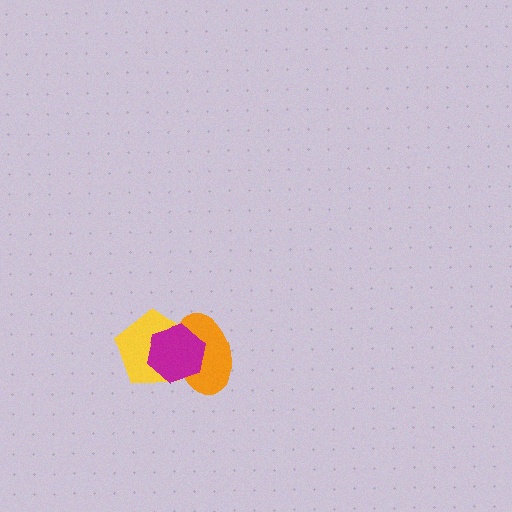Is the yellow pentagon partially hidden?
Yes, it is partially covered by another shape.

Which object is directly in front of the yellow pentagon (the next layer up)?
The orange ellipse is directly in front of the yellow pentagon.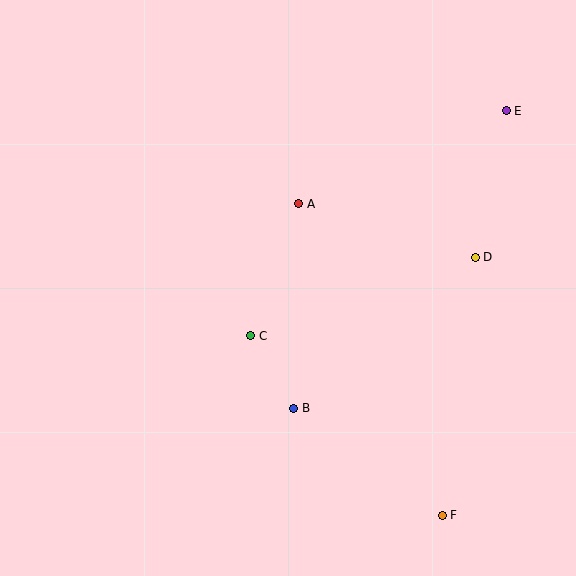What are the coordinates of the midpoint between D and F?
The midpoint between D and F is at (459, 386).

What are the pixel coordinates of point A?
Point A is at (299, 204).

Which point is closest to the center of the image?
Point C at (251, 336) is closest to the center.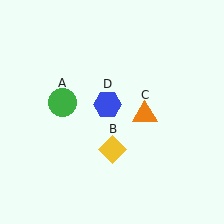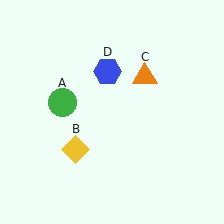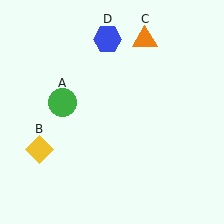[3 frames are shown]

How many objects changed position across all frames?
3 objects changed position: yellow diamond (object B), orange triangle (object C), blue hexagon (object D).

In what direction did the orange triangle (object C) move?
The orange triangle (object C) moved up.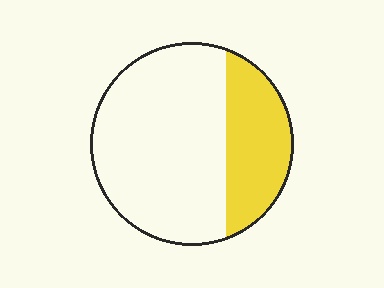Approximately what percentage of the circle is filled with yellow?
Approximately 30%.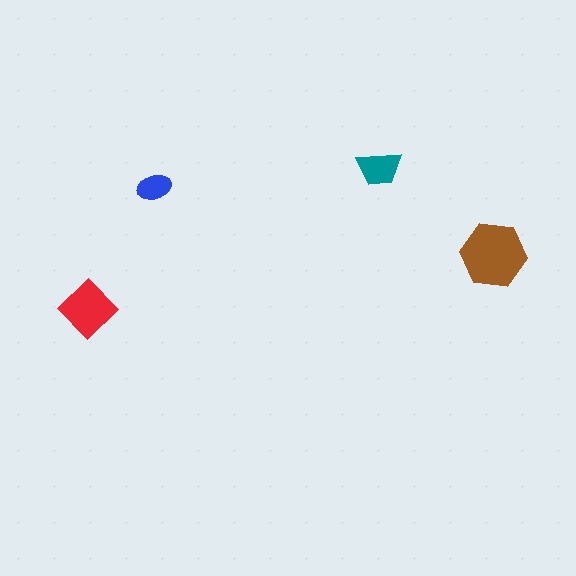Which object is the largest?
The brown hexagon.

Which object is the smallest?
The blue ellipse.